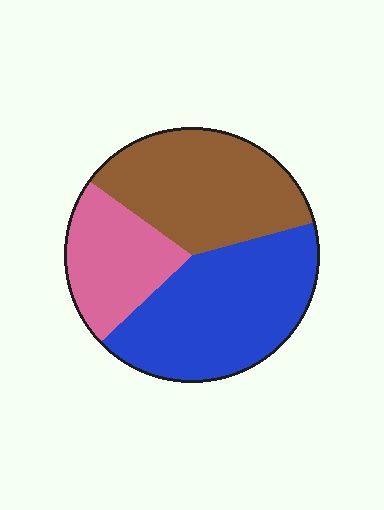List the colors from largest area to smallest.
From largest to smallest: blue, brown, pink.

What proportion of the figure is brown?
Brown takes up between a third and a half of the figure.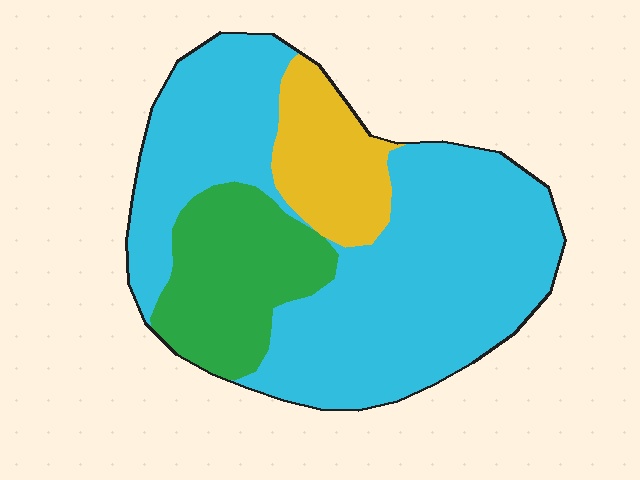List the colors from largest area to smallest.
From largest to smallest: cyan, green, yellow.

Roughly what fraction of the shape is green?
Green takes up about one fifth (1/5) of the shape.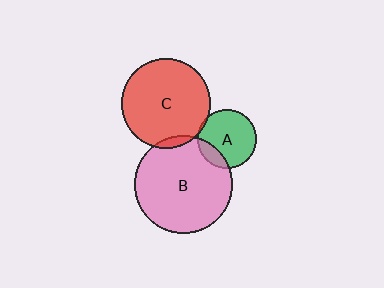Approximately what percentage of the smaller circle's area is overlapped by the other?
Approximately 15%.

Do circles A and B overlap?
Yes.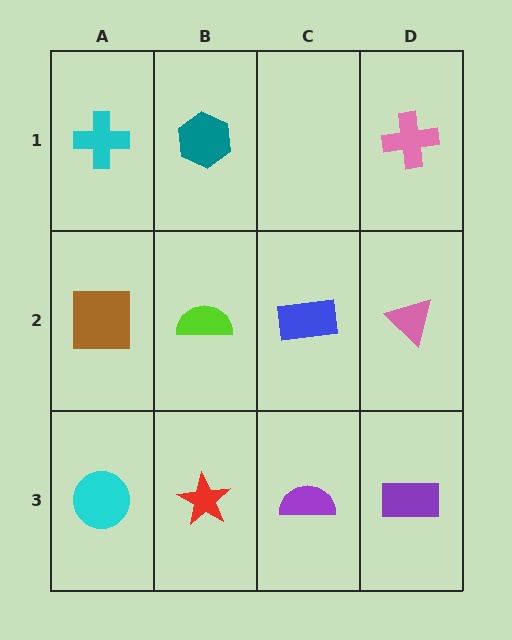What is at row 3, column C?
A purple semicircle.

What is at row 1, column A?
A cyan cross.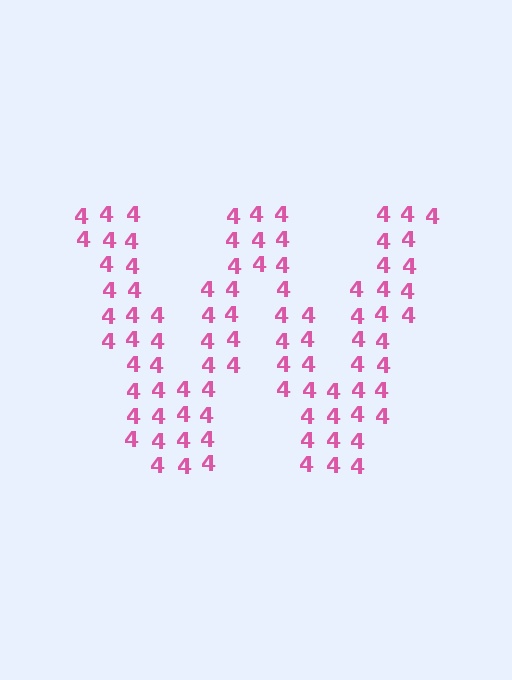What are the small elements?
The small elements are digit 4's.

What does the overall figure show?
The overall figure shows the letter W.